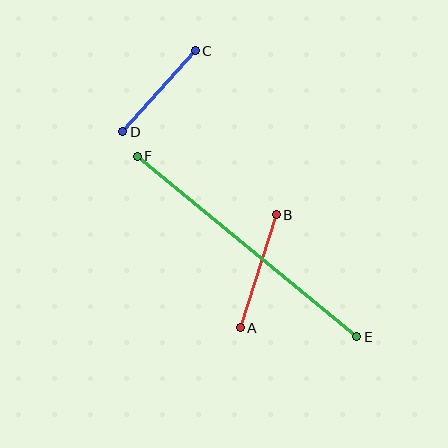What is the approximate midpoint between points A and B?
The midpoint is at approximately (258, 271) pixels.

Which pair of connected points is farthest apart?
Points E and F are farthest apart.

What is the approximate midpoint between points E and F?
The midpoint is at approximately (247, 246) pixels.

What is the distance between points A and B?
The distance is approximately 118 pixels.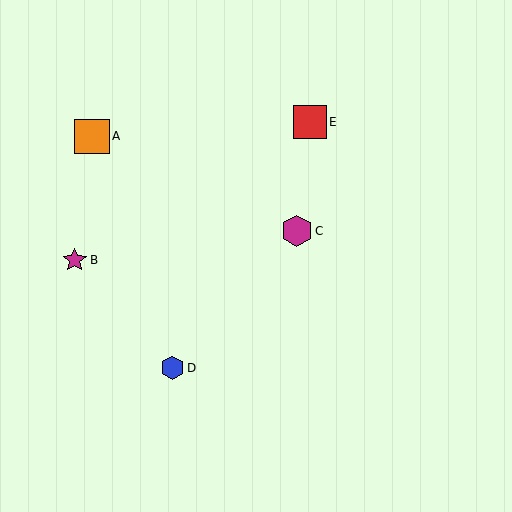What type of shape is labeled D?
Shape D is a blue hexagon.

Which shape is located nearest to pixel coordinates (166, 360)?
The blue hexagon (labeled D) at (173, 368) is nearest to that location.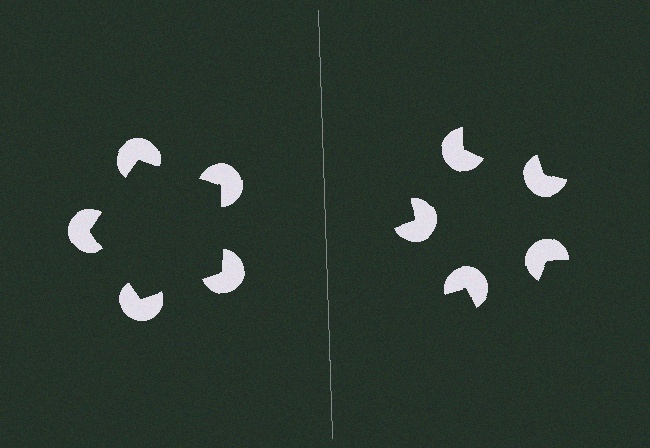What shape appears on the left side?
An illusory pentagon.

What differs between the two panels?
The pac-man discs are positioned identically on both sides; only the wedge orientations differ. On the left they align to a pentagon; on the right they are misaligned.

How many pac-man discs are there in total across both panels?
10 — 5 on each side.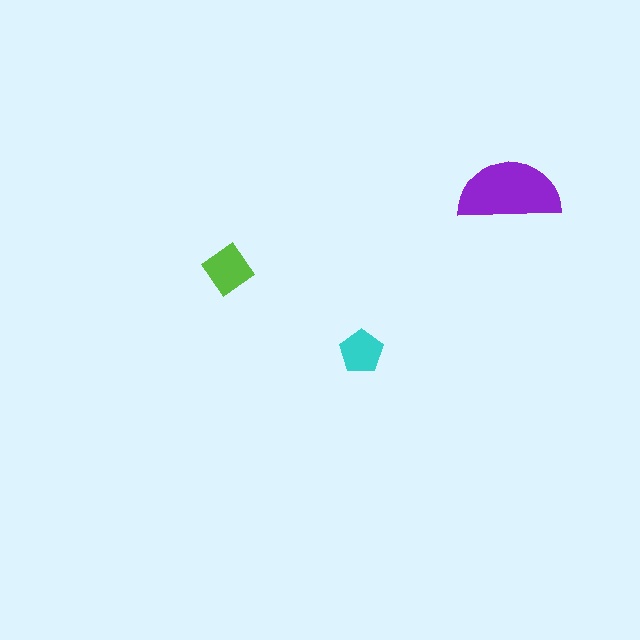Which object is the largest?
The purple semicircle.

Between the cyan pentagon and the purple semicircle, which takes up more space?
The purple semicircle.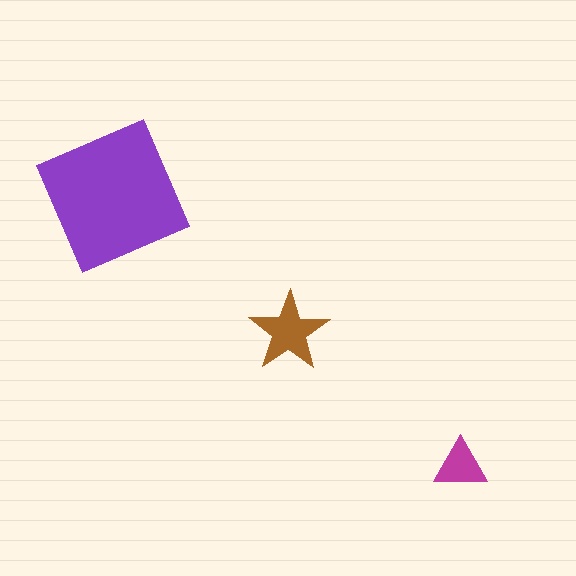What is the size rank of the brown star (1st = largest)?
2nd.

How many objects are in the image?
There are 3 objects in the image.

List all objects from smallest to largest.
The magenta triangle, the brown star, the purple square.